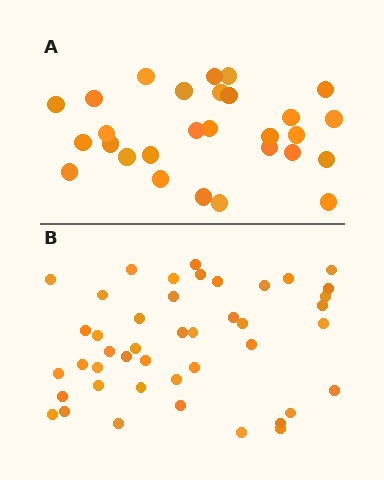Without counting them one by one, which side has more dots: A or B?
Region B (the bottom region) has more dots.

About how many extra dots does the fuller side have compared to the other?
Region B has approximately 15 more dots than region A.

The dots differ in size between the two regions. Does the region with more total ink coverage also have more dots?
No. Region A has more total ink coverage because its dots are larger, but region B actually contains more individual dots. Total area can be misleading — the number of items is what matters here.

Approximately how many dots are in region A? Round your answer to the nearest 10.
About 30 dots. (The exact count is 28, which rounds to 30.)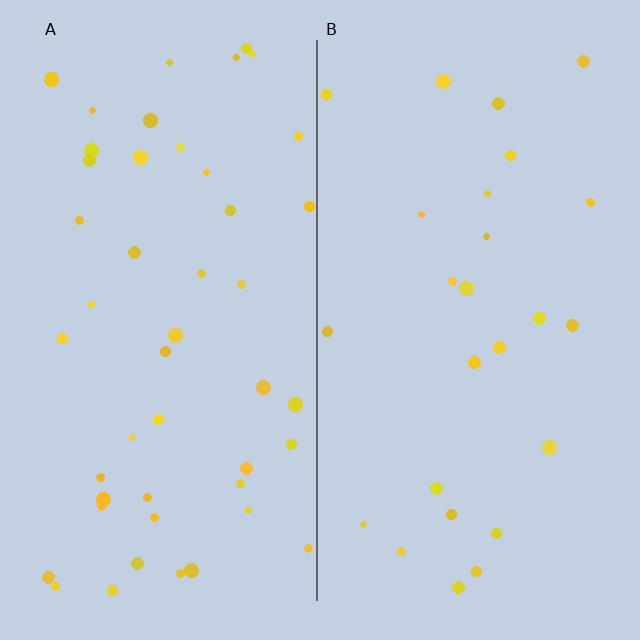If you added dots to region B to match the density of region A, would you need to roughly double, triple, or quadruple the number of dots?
Approximately double.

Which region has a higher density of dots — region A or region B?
A (the left).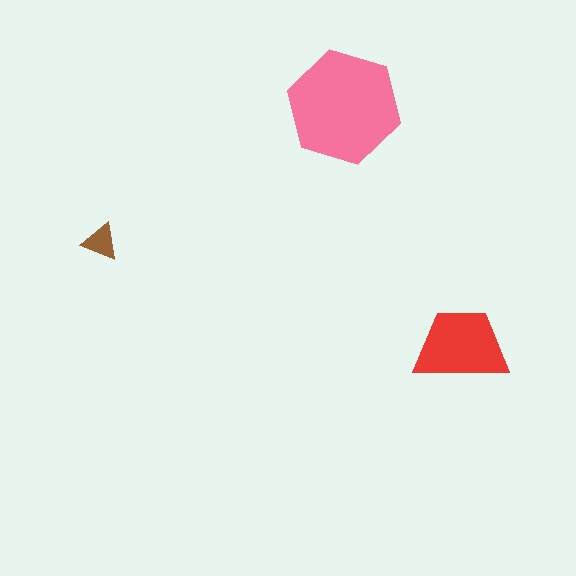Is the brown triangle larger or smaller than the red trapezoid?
Smaller.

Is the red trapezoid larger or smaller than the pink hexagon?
Smaller.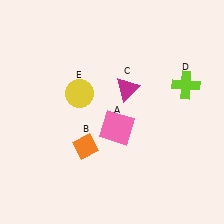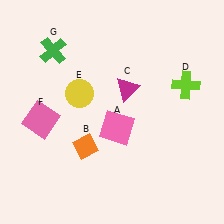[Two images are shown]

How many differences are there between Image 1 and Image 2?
There are 2 differences between the two images.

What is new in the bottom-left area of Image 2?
A pink square (F) was added in the bottom-left area of Image 2.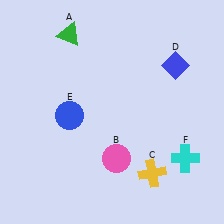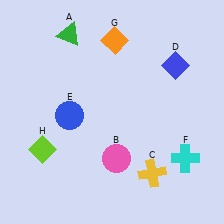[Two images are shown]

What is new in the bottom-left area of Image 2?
A lime diamond (H) was added in the bottom-left area of Image 2.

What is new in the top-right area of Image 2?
An orange diamond (G) was added in the top-right area of Image 2.